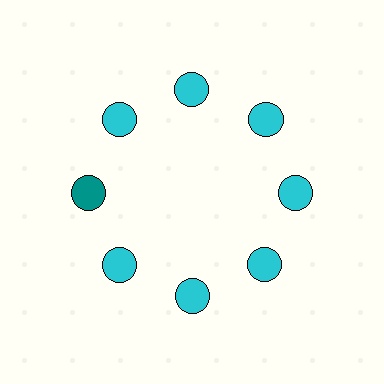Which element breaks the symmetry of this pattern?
The teal circle at roughly the 9 o'clock position breaks the symmetry. All other shapes are cyan circles.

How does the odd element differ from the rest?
It has a different color: teal instead of cyan.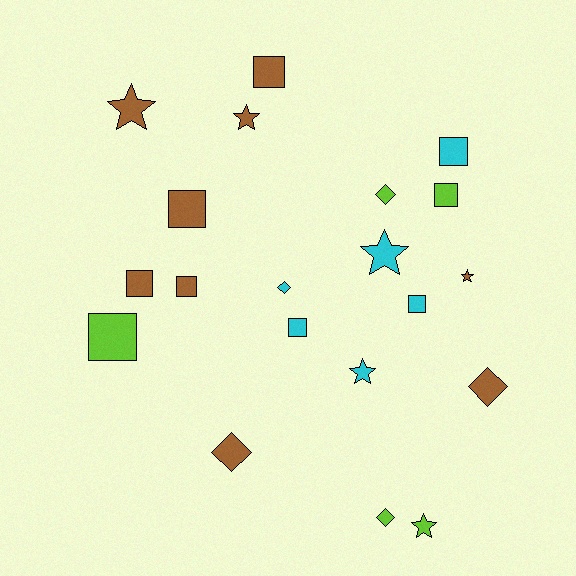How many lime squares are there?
There are 2 lime squares.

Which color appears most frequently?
Brown, with 9 objects.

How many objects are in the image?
There are 20 objects.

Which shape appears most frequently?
Square, with 9 objects.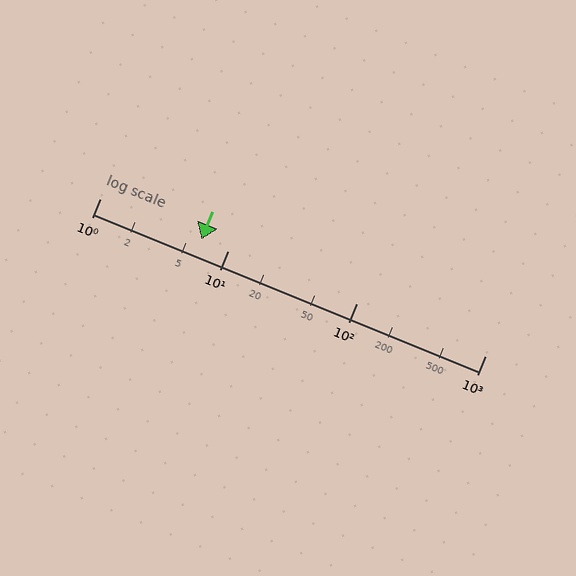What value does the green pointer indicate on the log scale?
The pointer indicates approximately 6.2.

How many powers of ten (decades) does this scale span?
The scale spans 3 decades, from 1 to 1000.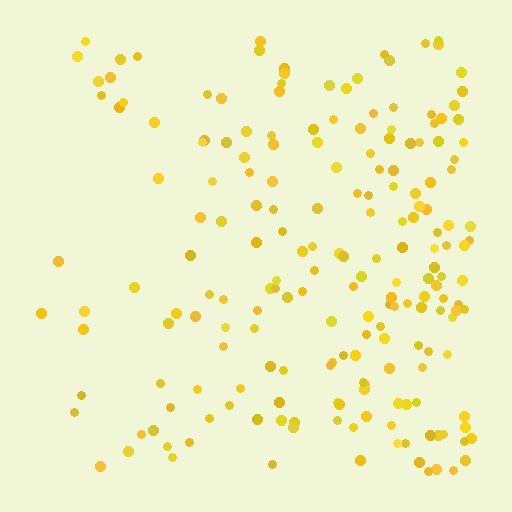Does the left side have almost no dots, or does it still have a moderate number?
Still a moderate number, just noticeably fewer than the right.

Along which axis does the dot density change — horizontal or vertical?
Horizontal.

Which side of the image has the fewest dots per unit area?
The left.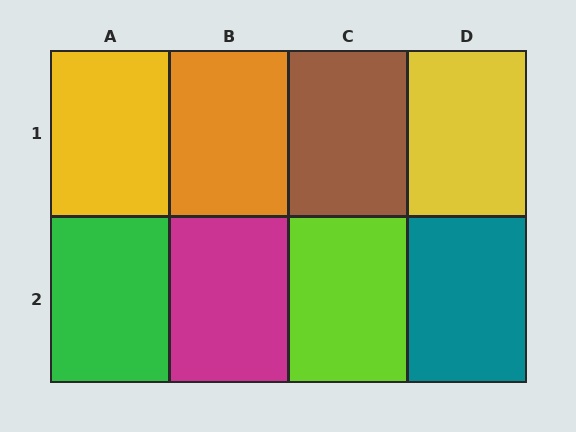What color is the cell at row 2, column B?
Magenta.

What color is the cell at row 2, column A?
Green.